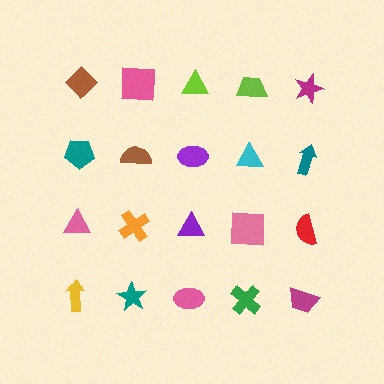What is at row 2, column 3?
A purple ellipse.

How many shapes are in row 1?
5 shapes.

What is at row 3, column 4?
A pink square.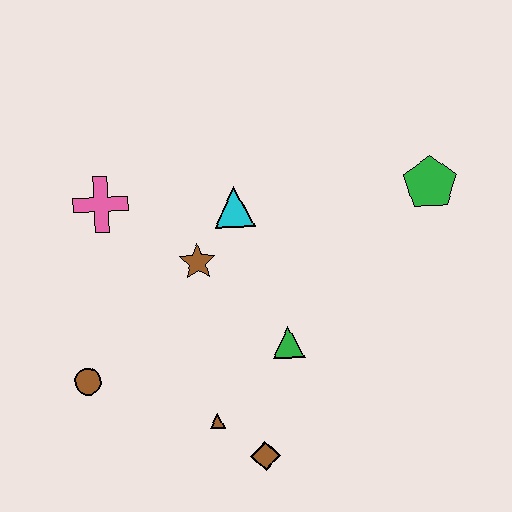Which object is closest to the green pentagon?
The cyan triangle is closest to the green pentagon.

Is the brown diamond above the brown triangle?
No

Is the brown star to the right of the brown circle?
Yes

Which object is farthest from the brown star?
The green pentagon is farthest from the brown star.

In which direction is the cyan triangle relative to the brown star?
The cyan triangle is above the brown star.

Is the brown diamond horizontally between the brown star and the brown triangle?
No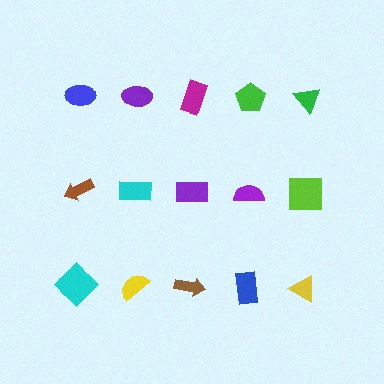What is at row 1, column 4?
A green pentagon.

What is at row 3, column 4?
A blue rectangle.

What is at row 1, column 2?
A purple ellipse.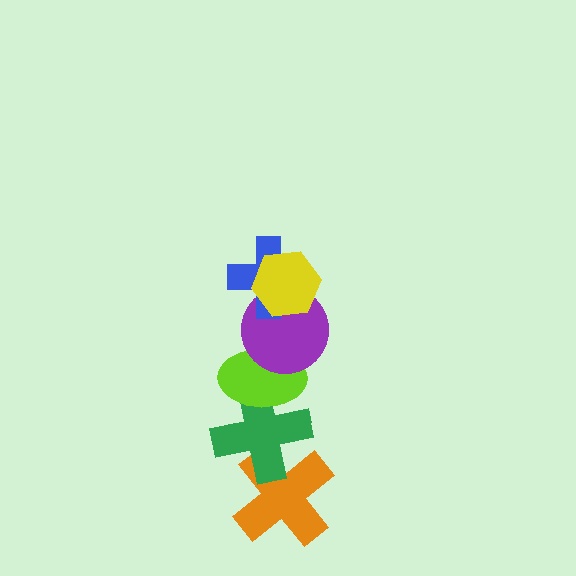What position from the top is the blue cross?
The blue cross is 2nd from the top.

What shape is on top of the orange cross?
The green cross is on top of the orange cross.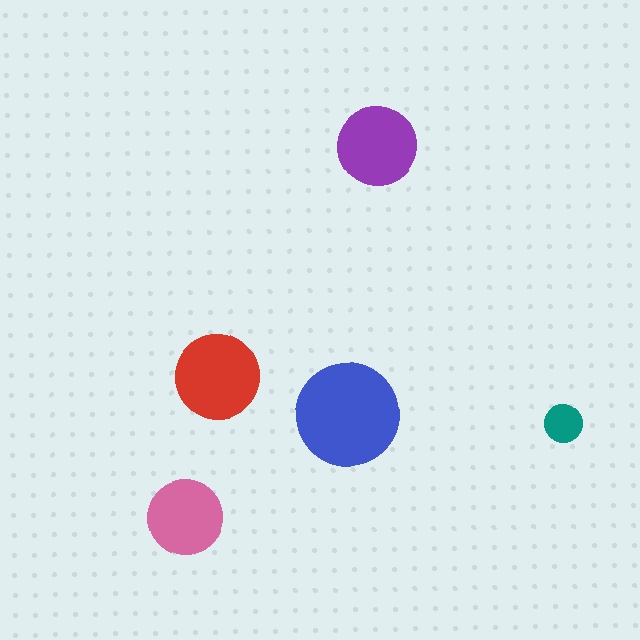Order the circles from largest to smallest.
the blue one, the red one, the purple one, the pink one, the teal one.